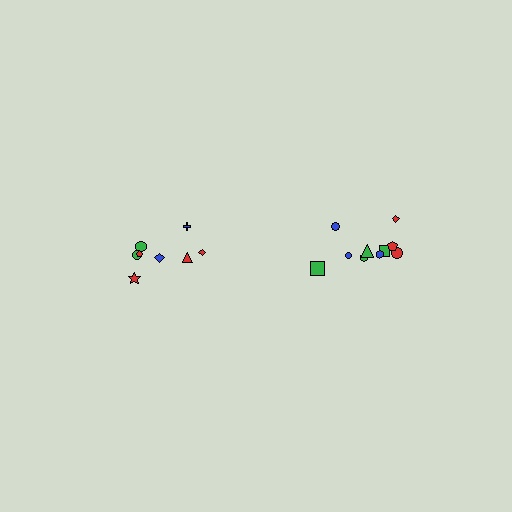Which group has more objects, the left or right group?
The right group.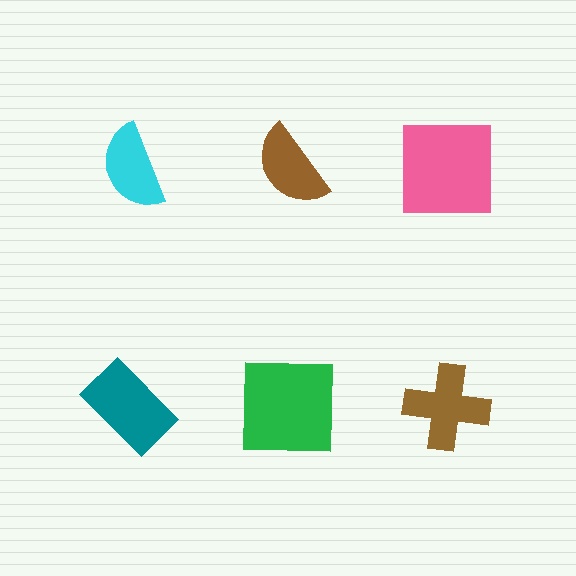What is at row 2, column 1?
A teal rectangle.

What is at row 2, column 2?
A green square.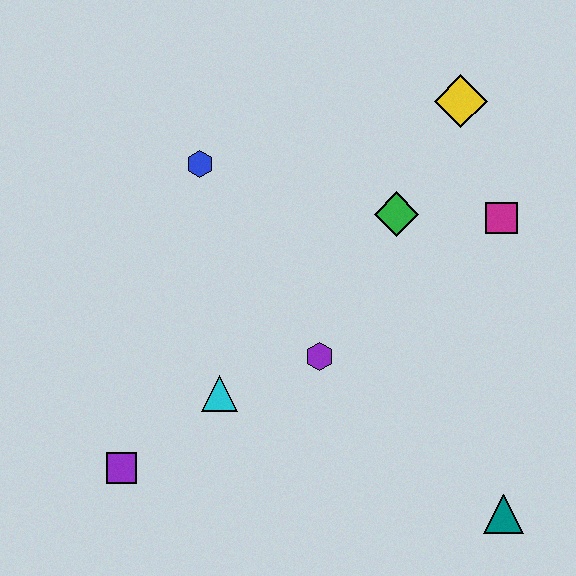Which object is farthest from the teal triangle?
The blue hexagon is farthest from the teal triangle.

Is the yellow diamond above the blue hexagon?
Yes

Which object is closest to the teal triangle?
The purple hexagon is closest to the teal triangle.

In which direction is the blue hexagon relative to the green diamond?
The blue hexagon is to the left of the green diamond.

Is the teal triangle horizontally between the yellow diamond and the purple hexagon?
No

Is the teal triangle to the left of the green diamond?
No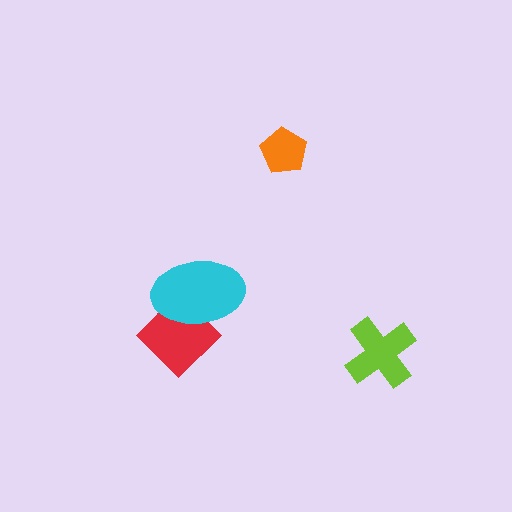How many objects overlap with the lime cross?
0 objects overlap with the lime cross.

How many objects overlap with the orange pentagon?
0 objects overlap with the orange pentagon.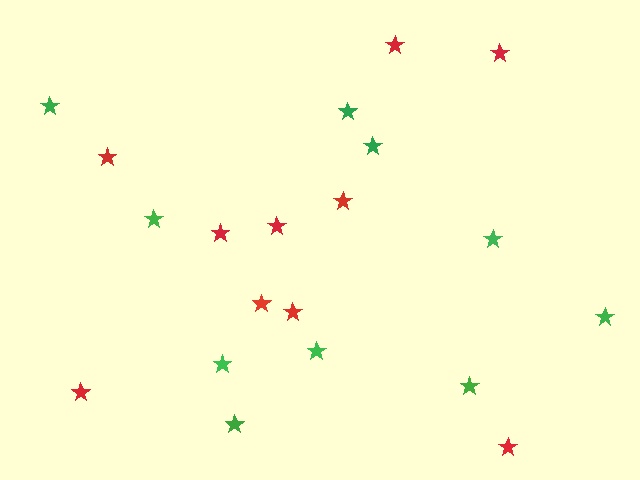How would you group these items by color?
There are 2 groups: one group of red stars (10) and one group of green stars (10).